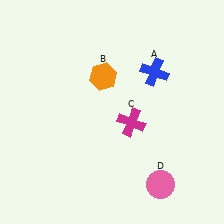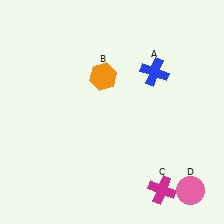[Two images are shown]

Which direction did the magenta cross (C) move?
The magenta cross (C) moved down.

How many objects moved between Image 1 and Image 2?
2 objects moved between the two images.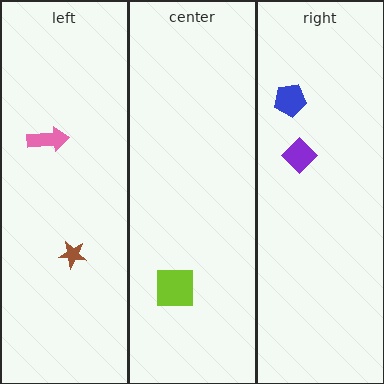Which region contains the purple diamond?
The right region.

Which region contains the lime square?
The center region.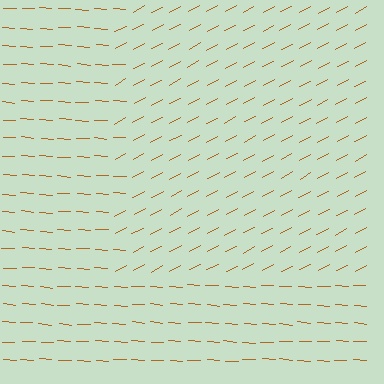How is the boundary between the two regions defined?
The boundary is defined purely by a change in line orientation (approximately 32 degrees difference). All lines are the same color and thickness.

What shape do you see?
I see a rectangle.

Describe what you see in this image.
The image is filled with small brown line segments. A rectangle region in the image has lines oriented differently from the surrounding lines, creating a visible texture boundary.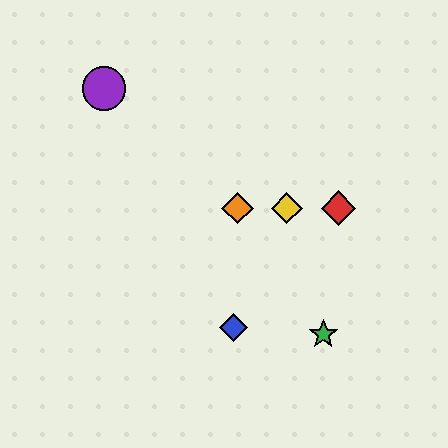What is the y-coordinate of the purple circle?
The purple circle is at y≈88.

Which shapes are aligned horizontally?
The red diamond, the yellow diamond, the orange diamond are aligned horizontally.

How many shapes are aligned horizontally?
3 shapes (the red diamond, the yellow diamond, the orange diamond) are aligned horizontally.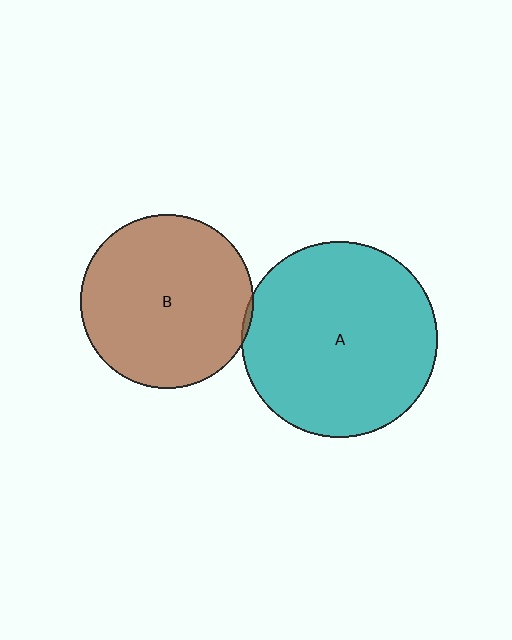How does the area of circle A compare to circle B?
Approximately 1.3 times.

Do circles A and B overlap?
Yes.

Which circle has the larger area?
Circle A (teal).